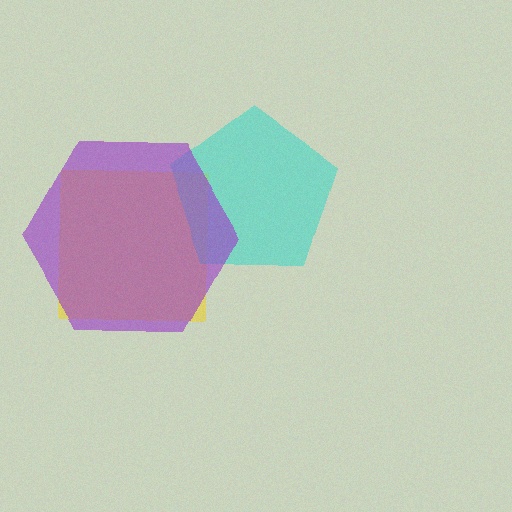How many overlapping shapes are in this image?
There are 3 overlapping shapes in the image.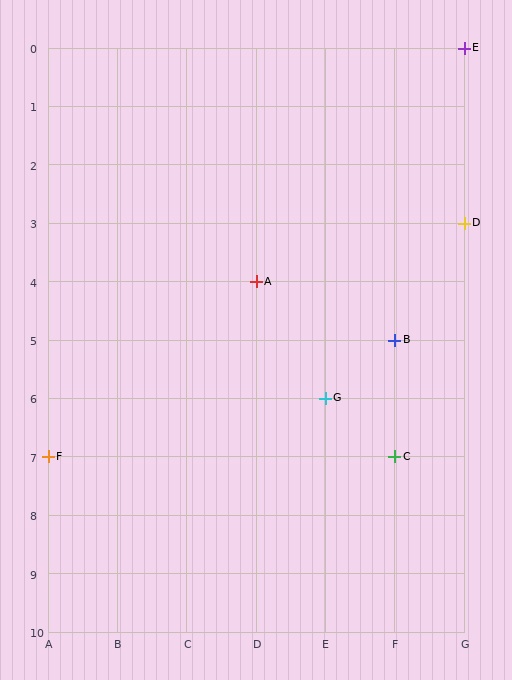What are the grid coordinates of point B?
Point B is at grid coordinates (F, 5).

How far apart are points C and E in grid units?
Points C and E are 1 column and 7 rows apart (about 7.1 grid units diagonally).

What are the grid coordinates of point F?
Point F is at grid coordinates (A, 7).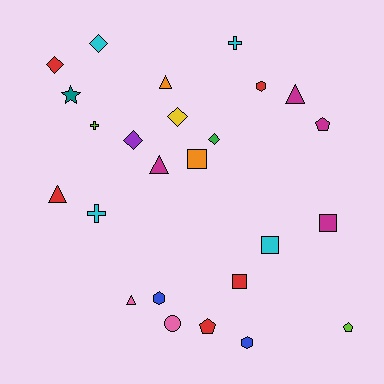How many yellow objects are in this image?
There is 1 yellow object.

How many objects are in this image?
There are 25 objects.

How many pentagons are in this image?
There are 3 pentagons.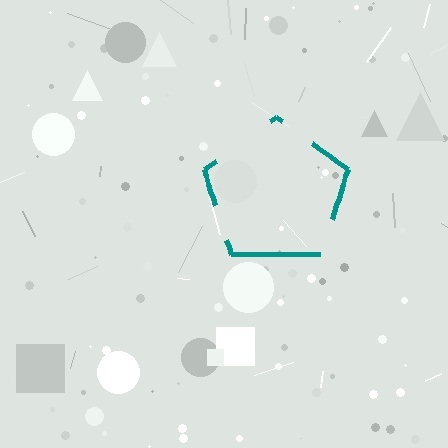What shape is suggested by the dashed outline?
The dashed outline suggests a pentagon.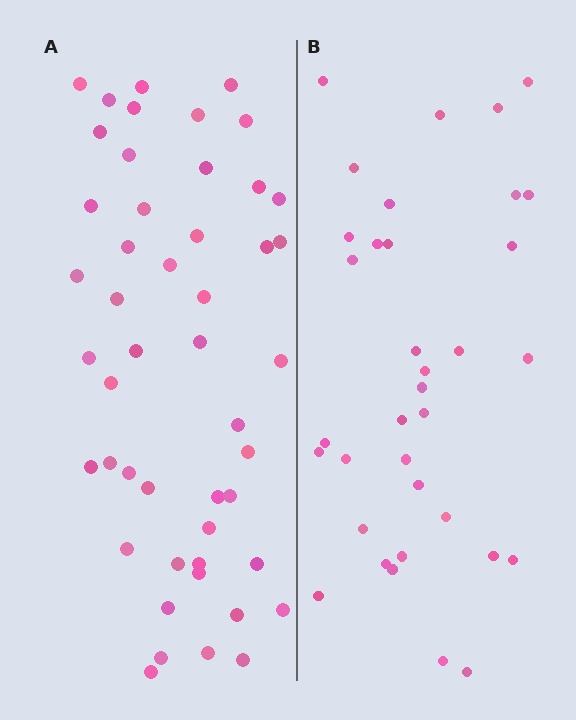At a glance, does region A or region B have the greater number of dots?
Region A (the left region) has more dots.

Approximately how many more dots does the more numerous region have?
Region A has approximately 15 more dots than region B.